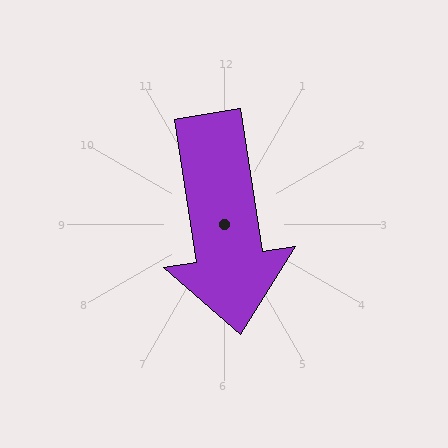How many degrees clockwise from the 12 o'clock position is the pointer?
Approximately 171 degrees.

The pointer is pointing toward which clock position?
Roughly 6 o'clock.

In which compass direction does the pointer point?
South.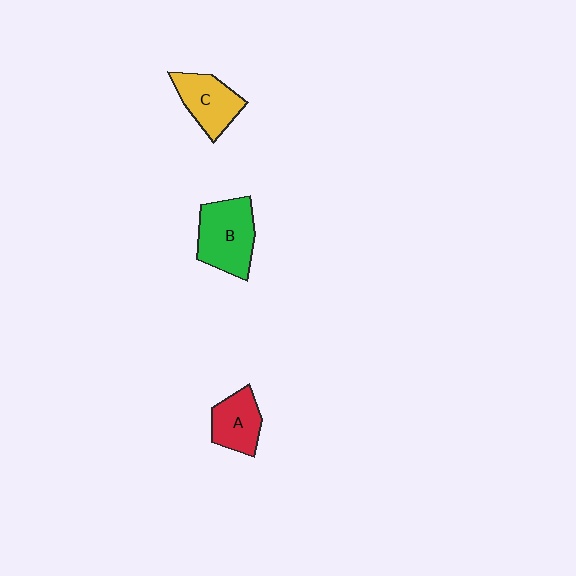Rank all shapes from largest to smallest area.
From largest to smallest: B (green), C (yellow), A (red).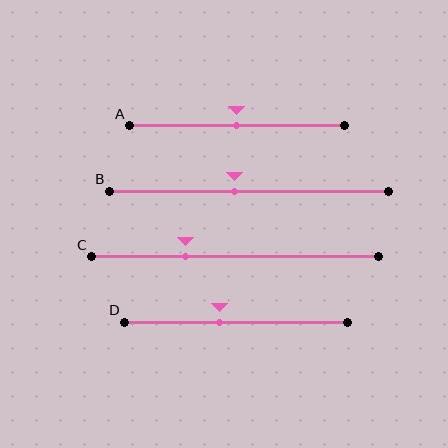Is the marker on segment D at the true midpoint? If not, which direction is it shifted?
No, the marker on segment D is shifted to the left by about 7% of the segment length.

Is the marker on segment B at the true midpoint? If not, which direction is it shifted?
No, the marker on segment B is shifted to the left by about 5% of the segment length.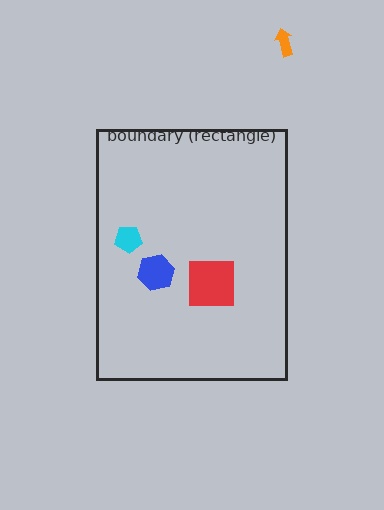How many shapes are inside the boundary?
3 inside, 1 outside.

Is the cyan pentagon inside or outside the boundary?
Inside.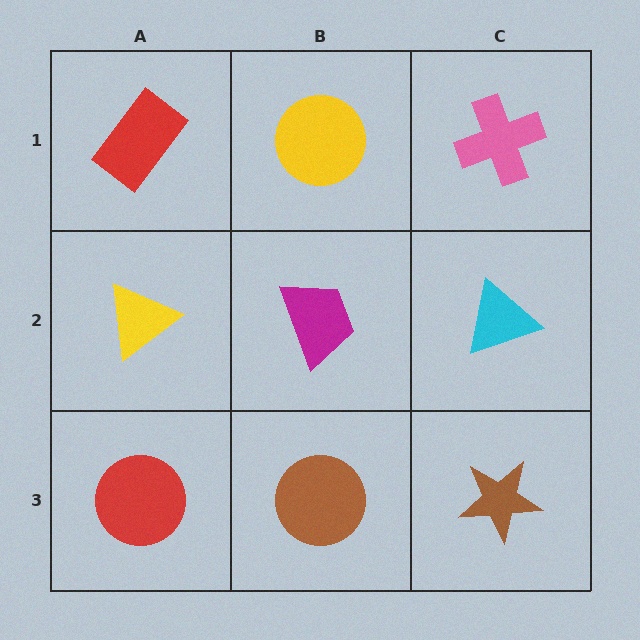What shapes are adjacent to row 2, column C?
A pink cross (row 1, column C), a brown star (row 3, column C), a magenta trapezoid (row 2, column B).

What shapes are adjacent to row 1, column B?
A magenta trapezoid (row 2, column B), a red rectangle (row 1, column A), a pink cross (row 1, column C).